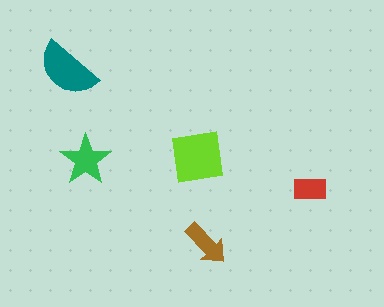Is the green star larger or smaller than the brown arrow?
Larger.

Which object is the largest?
The lime square.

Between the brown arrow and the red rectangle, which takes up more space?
The brown arrow.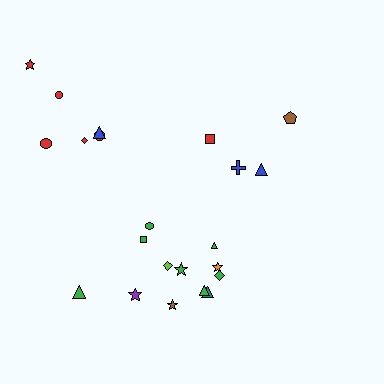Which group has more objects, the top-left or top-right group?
The top-left group.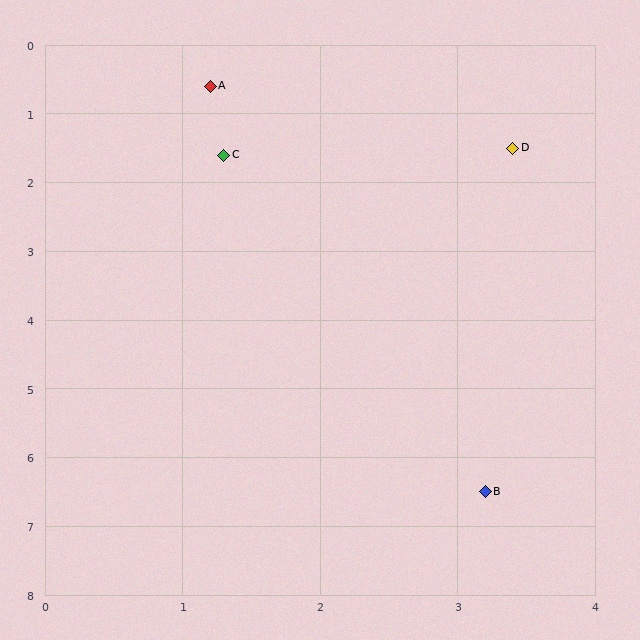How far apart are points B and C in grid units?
Points B and C are about 5.3 grid units apart.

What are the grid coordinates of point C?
Point C is at approximately (1.3, 1.6).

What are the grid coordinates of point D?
Point D is at approximately (3.4, 1.5).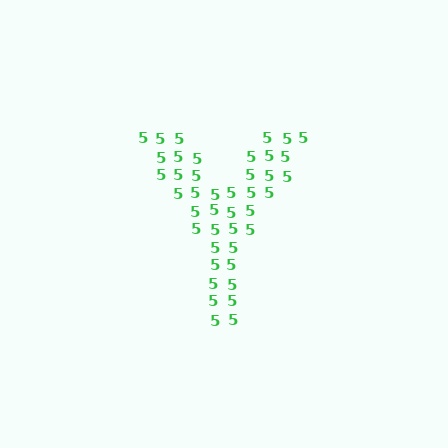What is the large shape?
The large shape is the letter Y.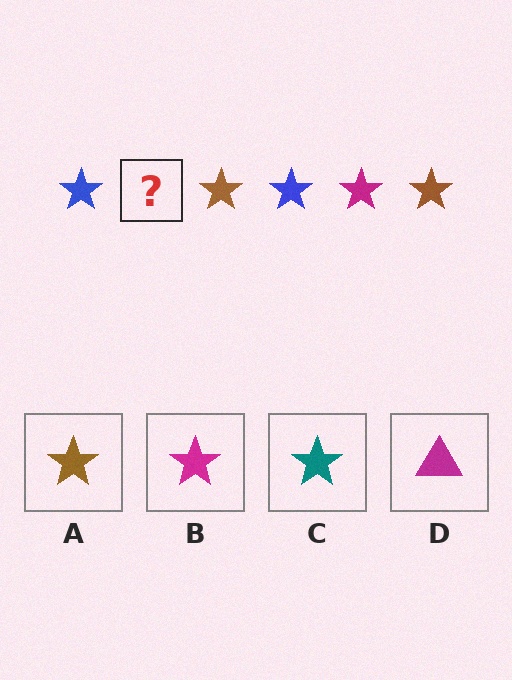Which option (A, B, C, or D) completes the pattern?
B.